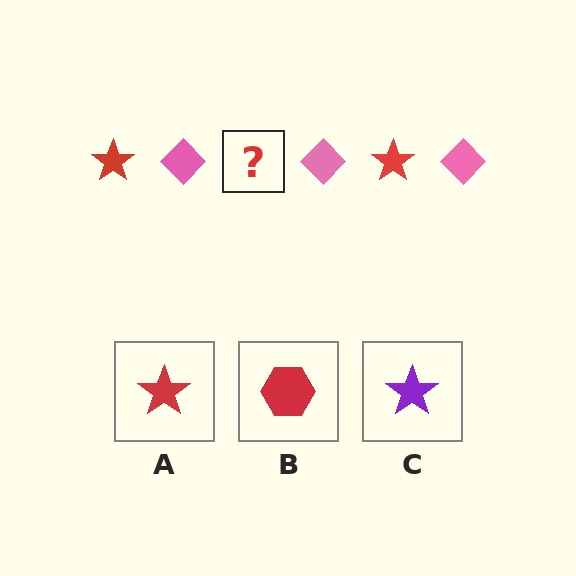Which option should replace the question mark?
Option A.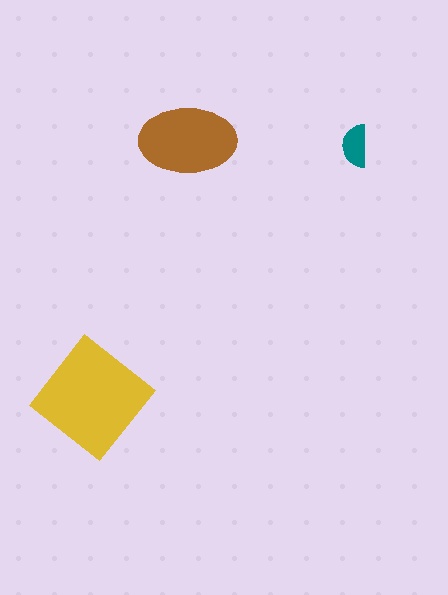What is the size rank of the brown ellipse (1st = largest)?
2nd.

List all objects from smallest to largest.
The teal semicircle, the brown ellipse, the yellow diamond.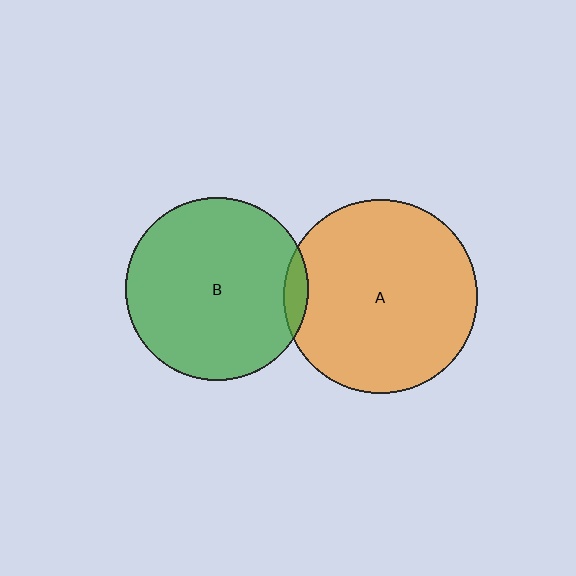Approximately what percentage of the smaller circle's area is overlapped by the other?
Approximately 5%.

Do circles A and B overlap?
Yes.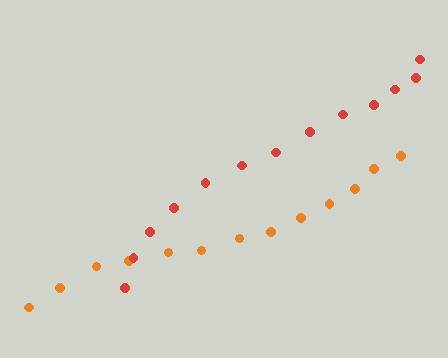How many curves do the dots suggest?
There are 2 distinct paths.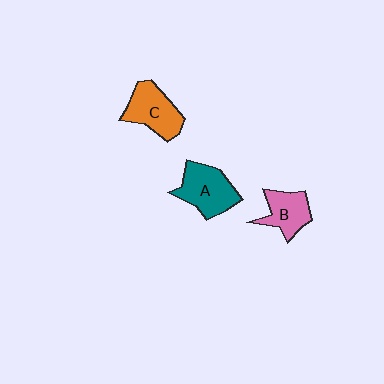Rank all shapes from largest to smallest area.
From largest to smallest: A (teal), C (orange), B (pink).